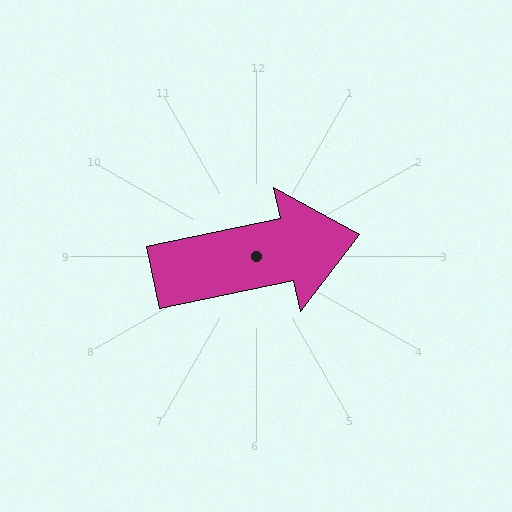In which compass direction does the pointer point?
East.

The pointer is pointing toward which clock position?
Roughly 3 o'clock.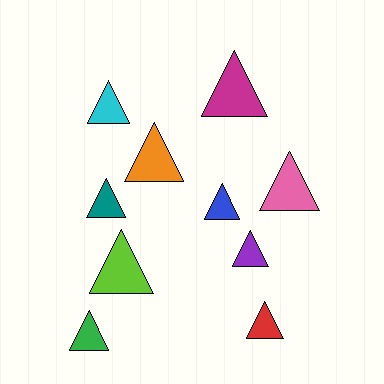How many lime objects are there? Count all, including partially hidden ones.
There is 1 lime object.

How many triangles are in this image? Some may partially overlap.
There are 10 triangles.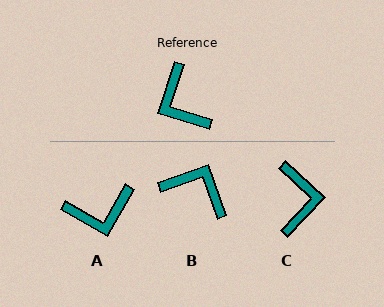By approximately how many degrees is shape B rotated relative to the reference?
Approximately 143 degrees clockwise.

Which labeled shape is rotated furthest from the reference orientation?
C, about 155 degrees away.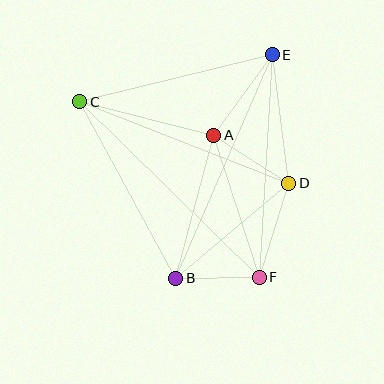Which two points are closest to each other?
Points B and F are closest to each other.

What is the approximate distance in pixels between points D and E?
The distance between D and E is approximately 130 pixels.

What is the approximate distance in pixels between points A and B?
The distance between A and B is approximately 148 pixels.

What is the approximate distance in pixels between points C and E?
The distance between C and E is approximately 198 pixels.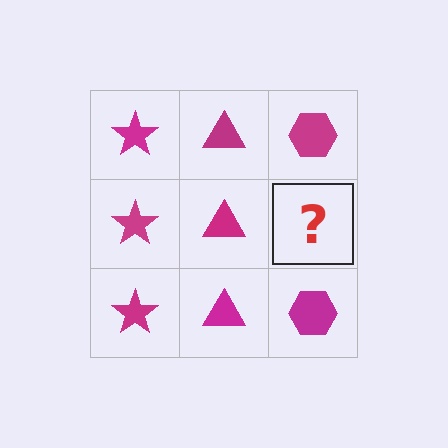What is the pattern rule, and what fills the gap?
The rule is that each column has a consistent shape. The gap should be filled with a magenta hexagon.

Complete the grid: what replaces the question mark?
The question mark should be replaced with a magenta hexagon.